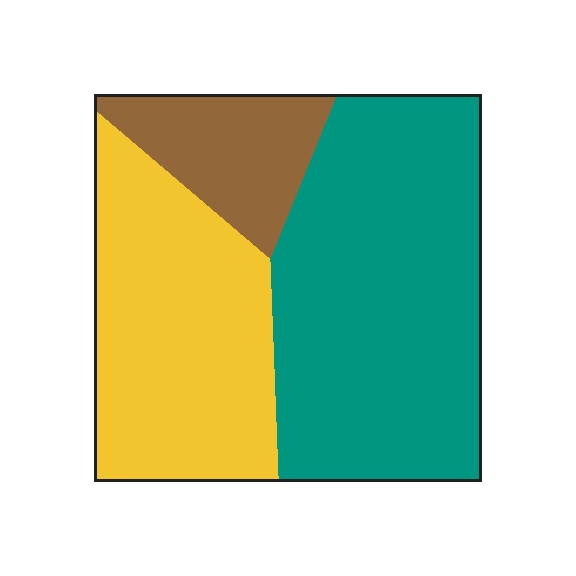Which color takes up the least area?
Brown, at roughly 15%.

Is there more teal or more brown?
Teal.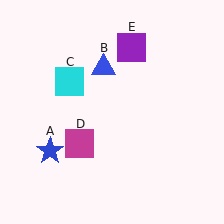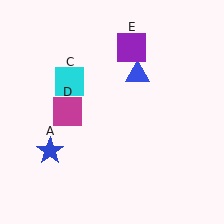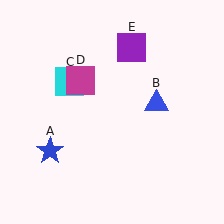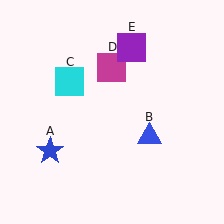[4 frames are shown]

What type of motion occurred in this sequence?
The blue triangle (object B), magenta square (object D) rotated clockwise around the center of the scene.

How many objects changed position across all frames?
2 objects changed position: blue triangle (object B), magenta square (object D).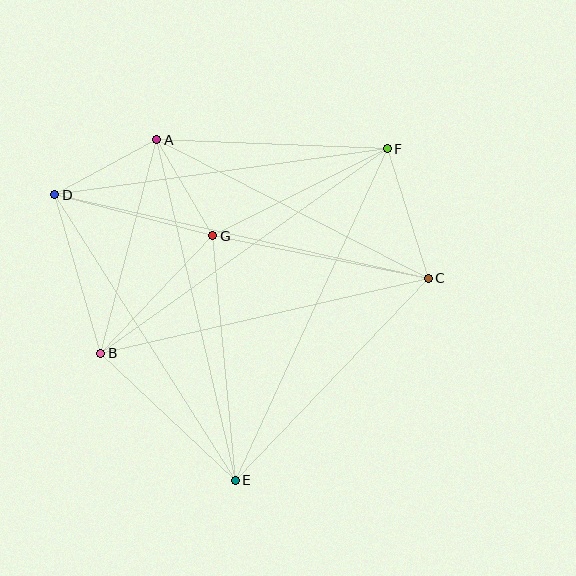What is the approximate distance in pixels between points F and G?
The distance between F and G is approximately 195 pixels.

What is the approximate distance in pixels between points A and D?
The distance between A and D is approximately 116 pixels.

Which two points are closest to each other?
Points A and G are closest to each other.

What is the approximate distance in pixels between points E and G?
The distance between E and G is approximately 245 pixels.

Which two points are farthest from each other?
Points C and D are farthest from each other.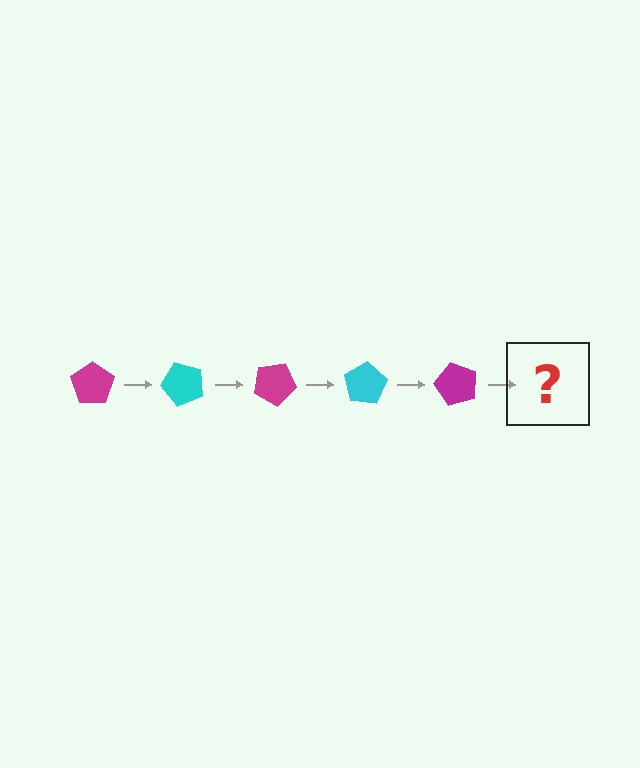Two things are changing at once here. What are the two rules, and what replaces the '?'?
The two rules are that it rotates 50 degrees each step and the color cycles through magenta and cyan. The '?' should be a cyan pentagon, rotated 250 degrees from the start.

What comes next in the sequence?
The next element should be a cyan pentagon, rotated 250 degrees from the start.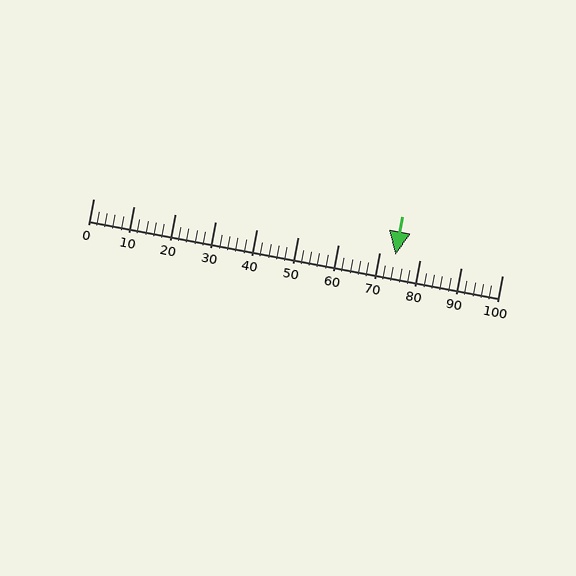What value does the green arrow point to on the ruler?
The green arrow points to approximately 74.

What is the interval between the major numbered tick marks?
The major tick marks are spaced 10 units apart.